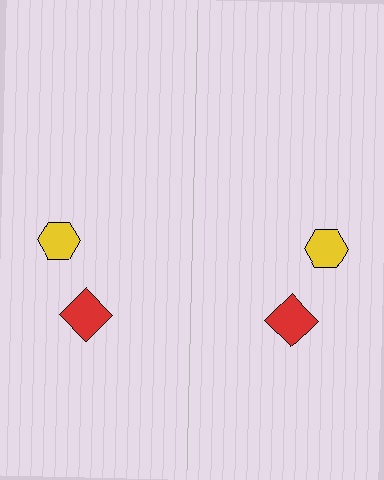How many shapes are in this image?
There are 4 shapes in this image.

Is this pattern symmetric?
Yes, this pattern has bilateral (reflection) symmetry.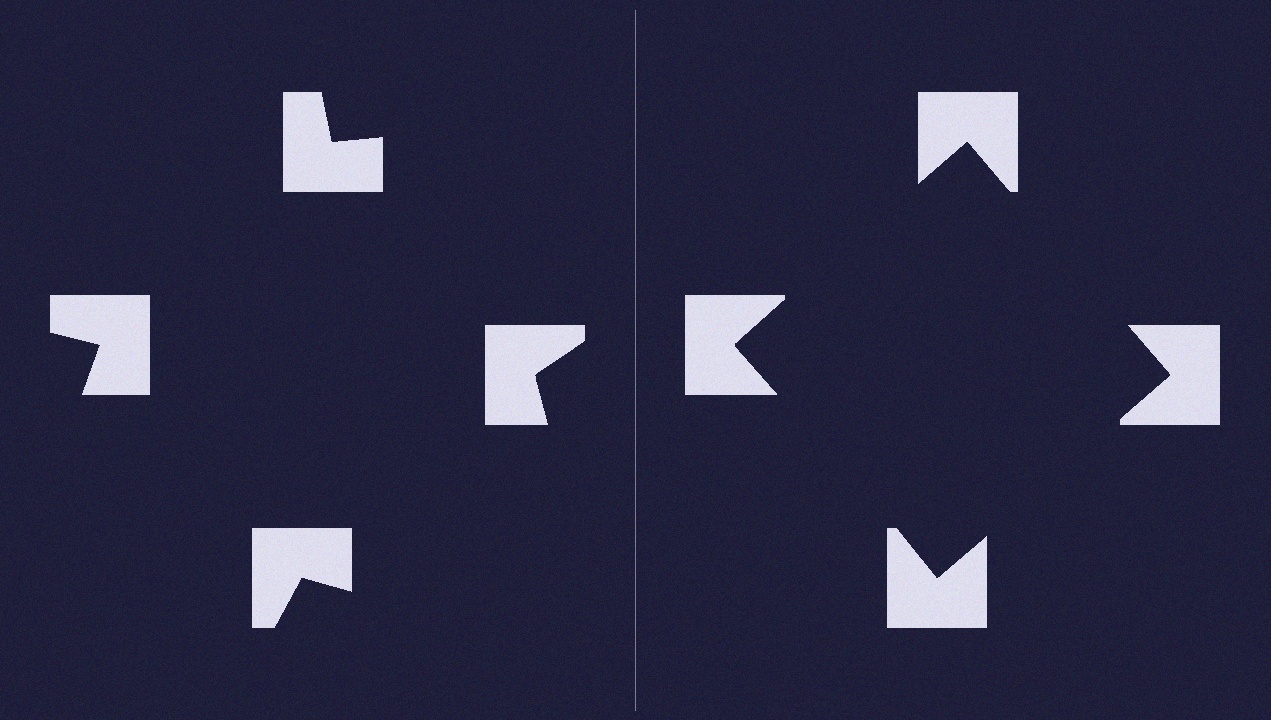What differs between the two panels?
The notched squares are positioned identically on both sides; only the wedge orientations differ. On the right they align to a square; on the left they are misaligned.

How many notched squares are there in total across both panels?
8 — 4 on each side.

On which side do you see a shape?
An illusory square appears on the right side. On the left side the wedge cuts are rotated, so no coherent shape forms.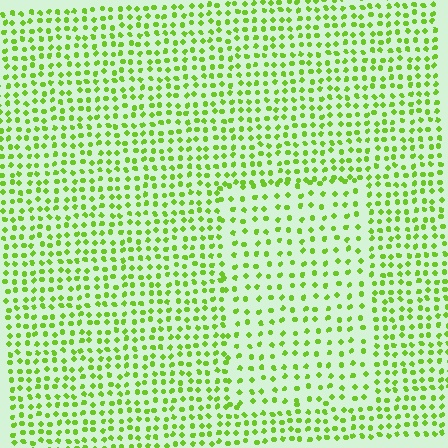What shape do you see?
I see a rectangle.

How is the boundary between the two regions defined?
The boundary is defined by a change in element density (approximately 1.6x ratio). All elements are the same color, size, and shape.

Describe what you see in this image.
The image contains small lime elements arranged at two different densities. A rectangle-shaped region is visible where the elements are less densely packed than the surrounding area.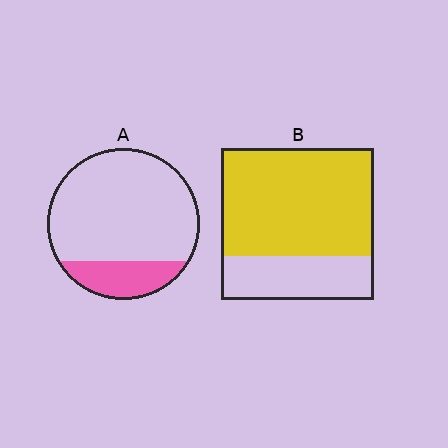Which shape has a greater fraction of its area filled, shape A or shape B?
Shape B.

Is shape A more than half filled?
No.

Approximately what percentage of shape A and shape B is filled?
A is approximately 20% and B is approximately 70%.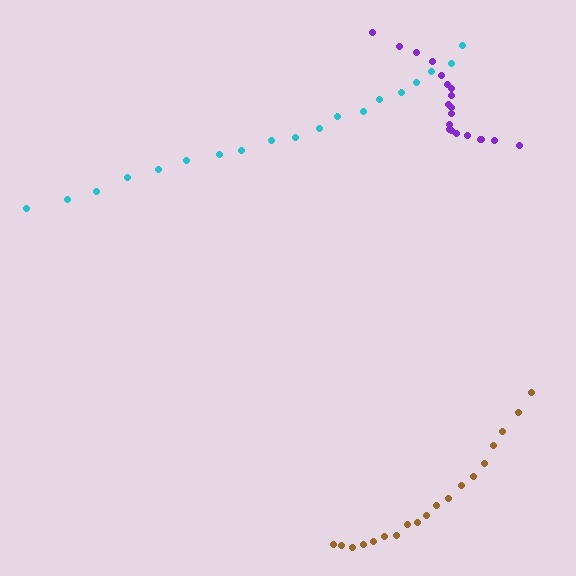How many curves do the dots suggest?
There are 3 distinct paths.